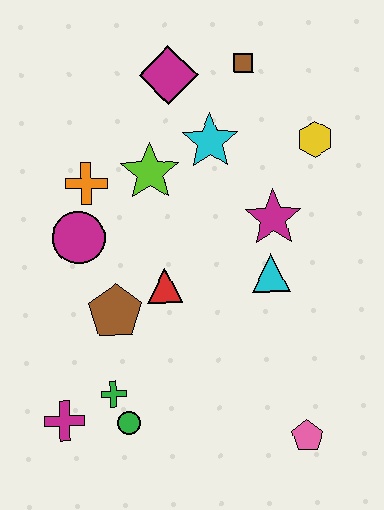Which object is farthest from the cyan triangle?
The magenta cross is farthest from the cyan triangle.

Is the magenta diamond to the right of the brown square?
No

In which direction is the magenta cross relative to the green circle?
The magenta cross is to the left of the green circle.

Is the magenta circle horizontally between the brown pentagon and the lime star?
No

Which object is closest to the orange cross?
The magenta circle is closest to the orange cross.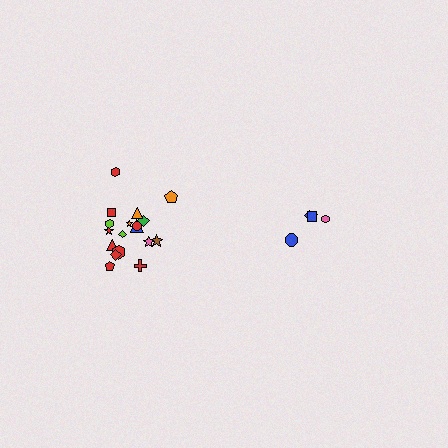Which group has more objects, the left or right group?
The left group.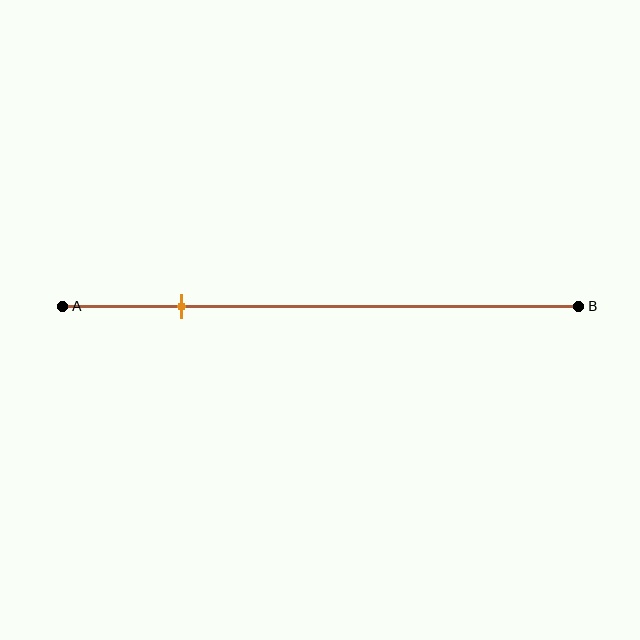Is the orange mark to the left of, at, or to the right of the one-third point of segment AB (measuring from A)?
The orange mark is to the left of the one-third point of segment AB.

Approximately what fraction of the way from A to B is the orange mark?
The orange mark is approximately 25% of the way from A to B.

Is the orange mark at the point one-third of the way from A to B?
No, the mark is at about 25% from A, not at the 33% one-third point.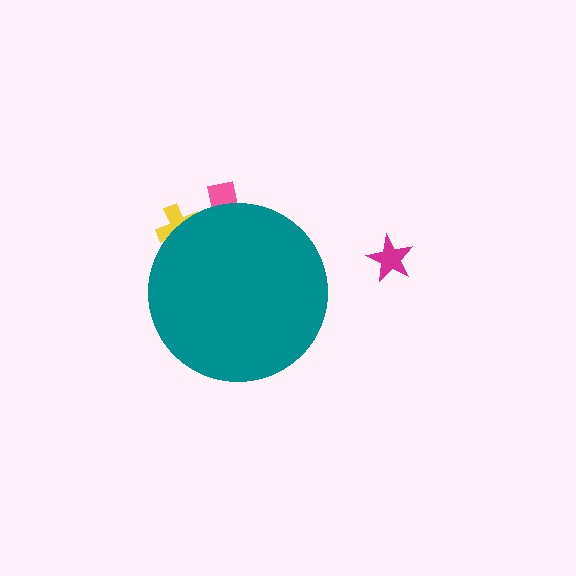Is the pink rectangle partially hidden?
Yes, the pink rectangle is partially hidden behind the teal circle.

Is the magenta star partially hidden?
No, the magenta star is fully visible.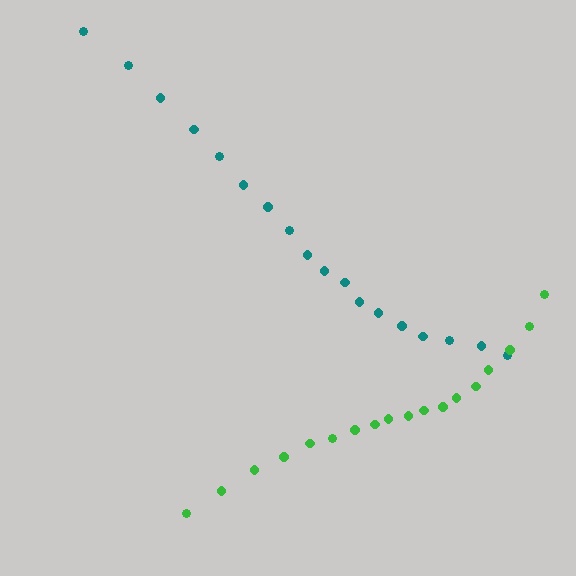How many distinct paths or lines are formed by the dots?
There are 2 distinct paths.